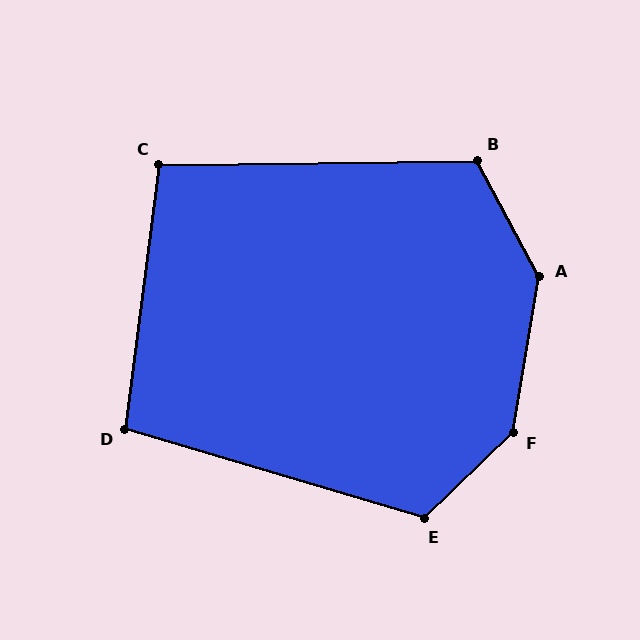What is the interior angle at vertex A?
Approximately 142 degrees (obtuse).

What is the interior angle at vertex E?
Approximately 120 degrees (obtuse).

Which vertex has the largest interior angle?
F, at approximately 143 degrees.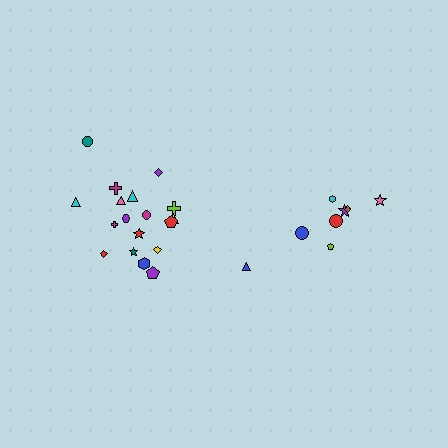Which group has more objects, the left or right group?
The left group.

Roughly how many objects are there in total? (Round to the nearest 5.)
Roughly 25 objects in total.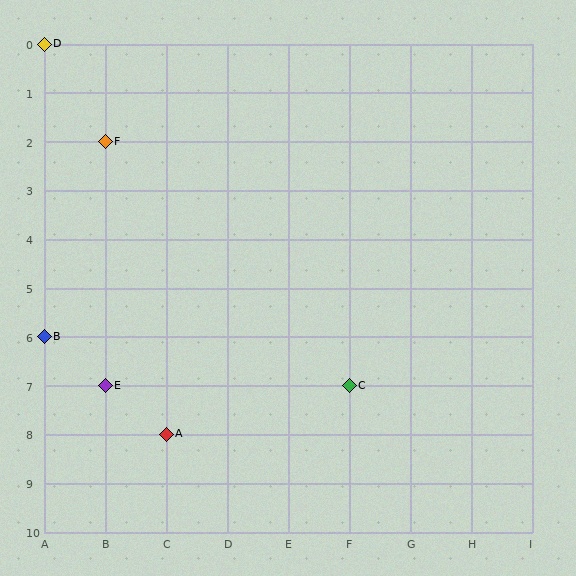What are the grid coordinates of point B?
Point B is at grid coordinates (A, 6).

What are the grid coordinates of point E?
Point E is at grid coordinates (B, 7).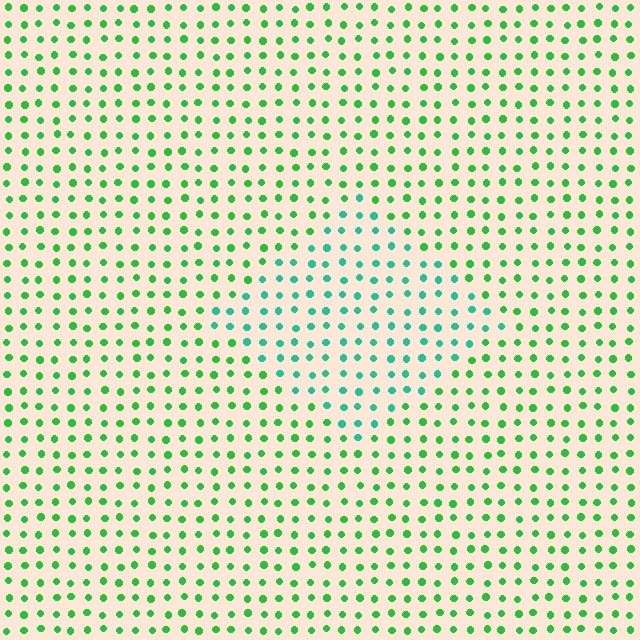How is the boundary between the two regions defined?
The boundary is defined purely by a slight shift in hue (about 35 degrees). Spacing, size, and orientation are identical on both sides.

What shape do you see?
I see a diamond.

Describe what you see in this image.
The image is filled with small green elements in a uniform arrangement. A diamond-shaped region is visible where the elements are tinted to a slightly different hue, forming a subtle color boundary.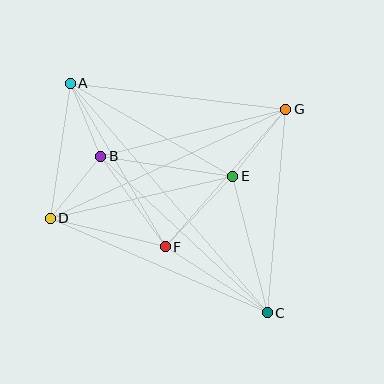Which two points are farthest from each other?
Points A and C are farthest from each other.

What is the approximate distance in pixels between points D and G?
The distance between D and G is approximately 260 pixels.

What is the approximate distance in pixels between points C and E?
The distance between C and E is approximately 141 pixels.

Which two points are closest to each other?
Points A and B are closest to each other.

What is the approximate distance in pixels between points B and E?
The distance between B and E is approximately 134 pixels.